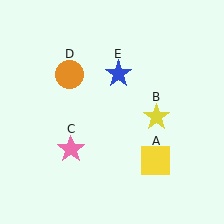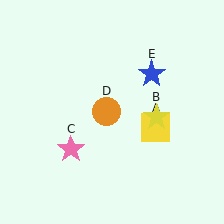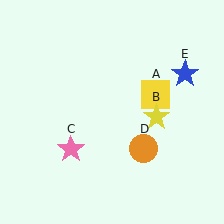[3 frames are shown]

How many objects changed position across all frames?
3 objects changed position: yellow square (object A), orange circle (object D), blue star (object E).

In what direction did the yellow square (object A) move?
The yellow square (object A) moved up.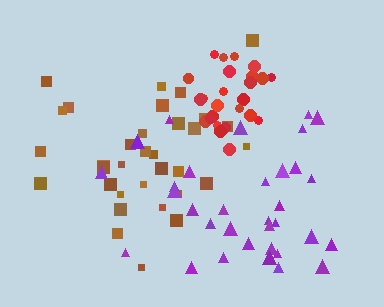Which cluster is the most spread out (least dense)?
Purple.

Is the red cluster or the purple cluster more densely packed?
Red.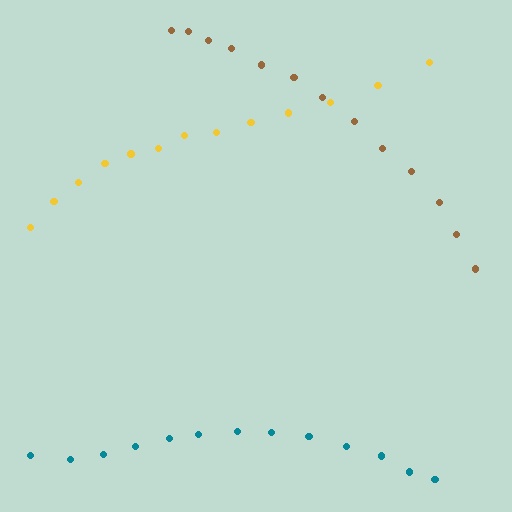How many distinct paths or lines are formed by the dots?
There are 3 distinct paths.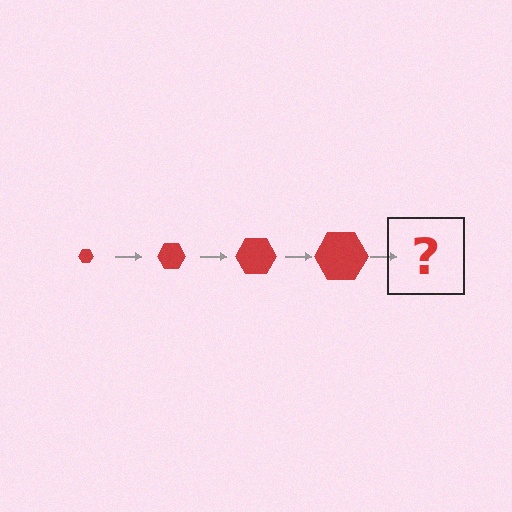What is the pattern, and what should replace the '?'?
The pattern is that the hexagon gets progressively larger each step. The '?' should be a red hexagon, larger than the previous one.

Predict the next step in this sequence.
The next step is a red hexagon, larger than the previous one.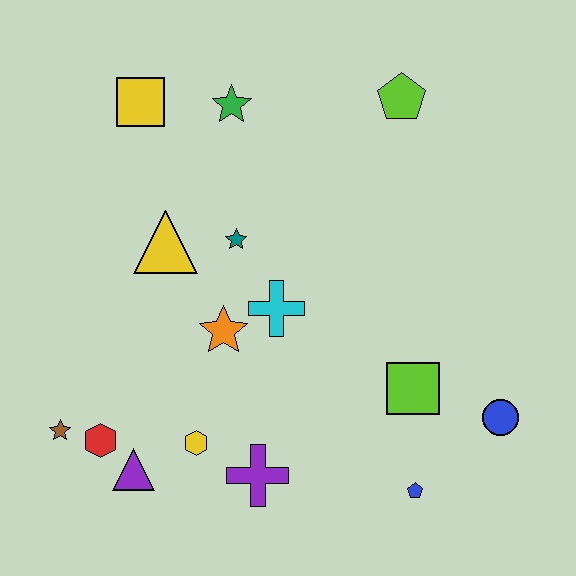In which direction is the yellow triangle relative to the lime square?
The yellow triangle is to the left of the lime square.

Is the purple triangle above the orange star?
No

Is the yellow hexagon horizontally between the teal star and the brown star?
Yes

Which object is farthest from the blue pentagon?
The yellow square is farthest from the blue pentagon.